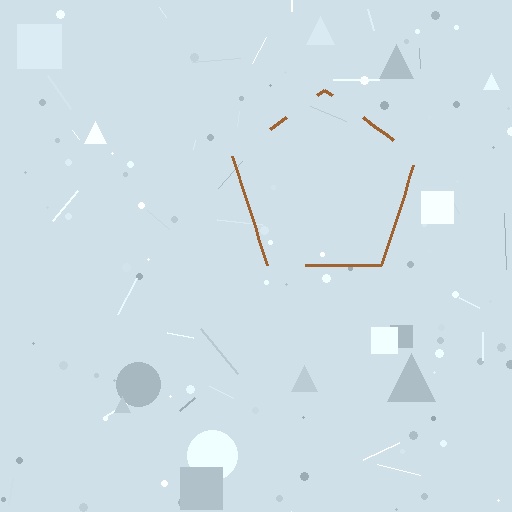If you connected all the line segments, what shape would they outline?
They would outline a pentagon.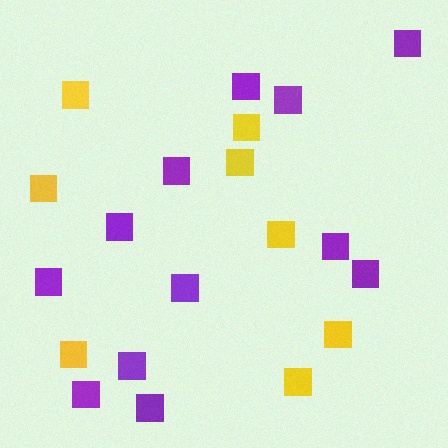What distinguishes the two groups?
There are 2 groups: one group of yellow squares (8) and one group of purple squares (12).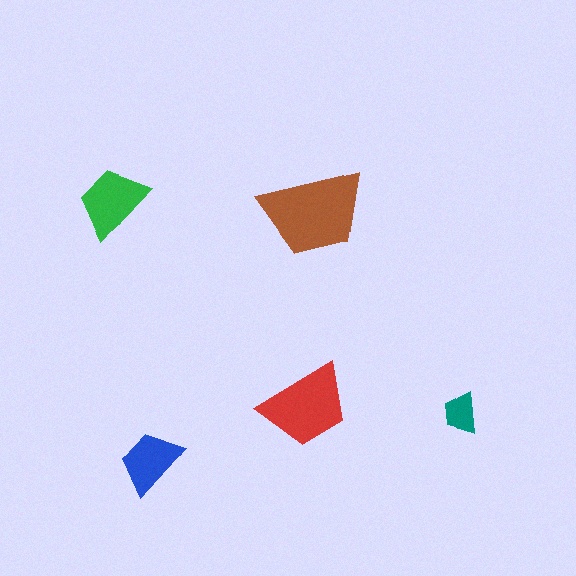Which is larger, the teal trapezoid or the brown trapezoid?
The brown one.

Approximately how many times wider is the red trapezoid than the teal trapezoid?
About 2 times wider.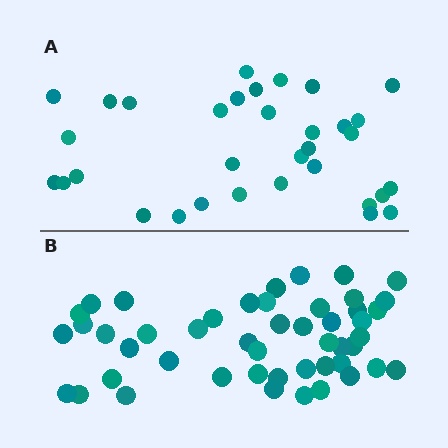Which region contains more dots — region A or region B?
Region B (the bottom region) has more dots.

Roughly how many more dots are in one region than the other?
Region B has approximately 15 more dots than region A.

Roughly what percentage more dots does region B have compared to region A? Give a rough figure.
About 45% more.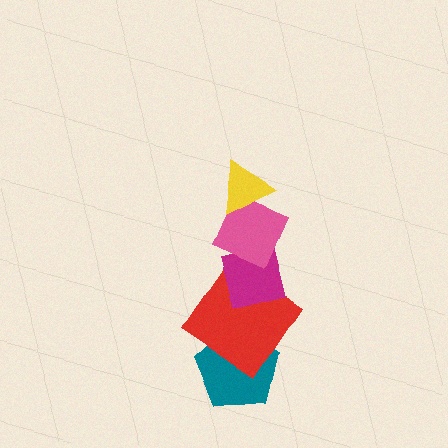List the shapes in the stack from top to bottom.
From top to bottom: the yellow triangle, the pink diamond, the magenta square, the red diamond, the teal pentagon.